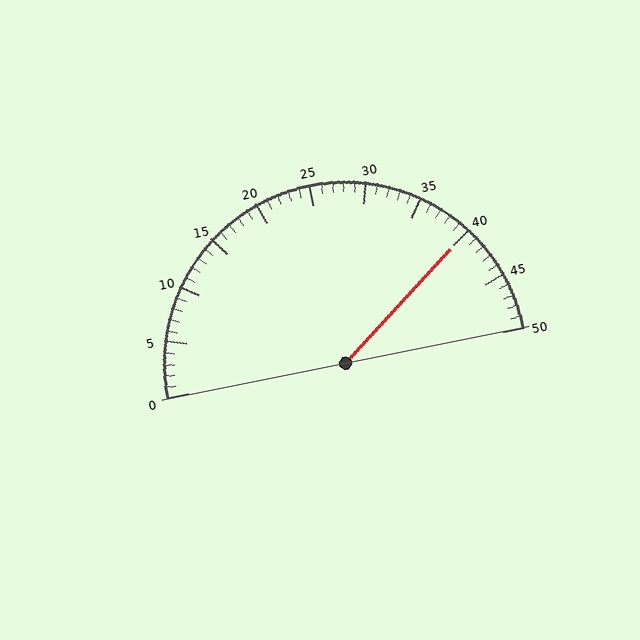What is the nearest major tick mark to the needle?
The nearest major tick mark is 40.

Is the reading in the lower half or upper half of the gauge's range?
The reading is in the upper half of the range (0 to 50).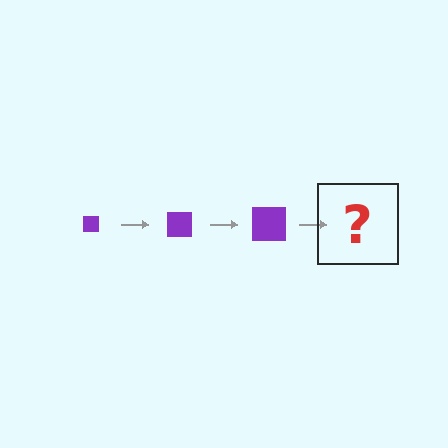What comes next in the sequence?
The next element should be a purple square, larger than the previous one.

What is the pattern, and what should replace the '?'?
The pattern is that the square gets progressively larger each step. The '?' should be a purple square, larger than the previous one.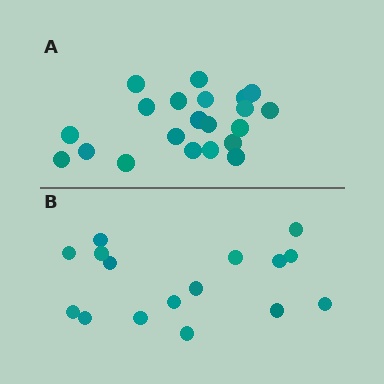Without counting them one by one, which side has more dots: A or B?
Region A (the top region) has more dots.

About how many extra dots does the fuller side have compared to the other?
Region A has about 5 more dots than region B.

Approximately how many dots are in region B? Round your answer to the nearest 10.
About 20 dots. (The exact count is 16, which rounds to 20.)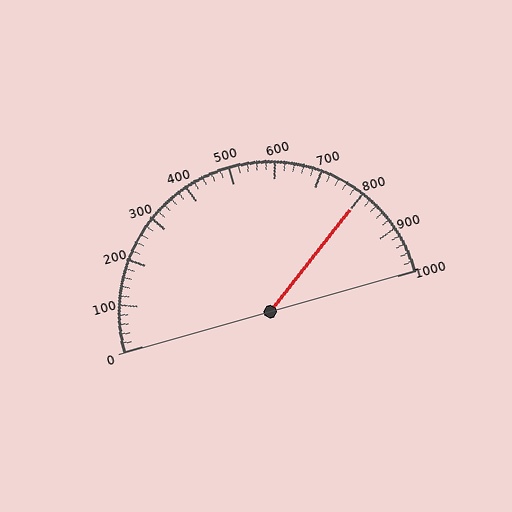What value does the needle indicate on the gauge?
The needle indicates approximately 800.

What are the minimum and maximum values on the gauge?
The gauge ranges from 0 to 1000.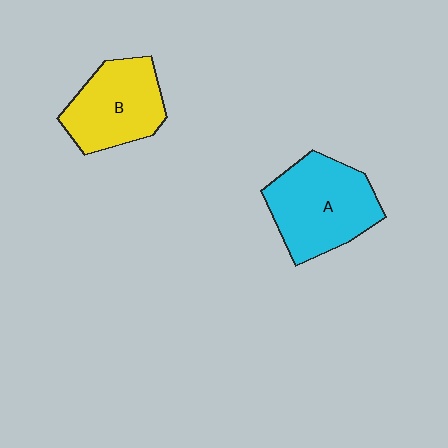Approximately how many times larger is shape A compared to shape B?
Approximately 1.2 times.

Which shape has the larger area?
Shape A (cyan).